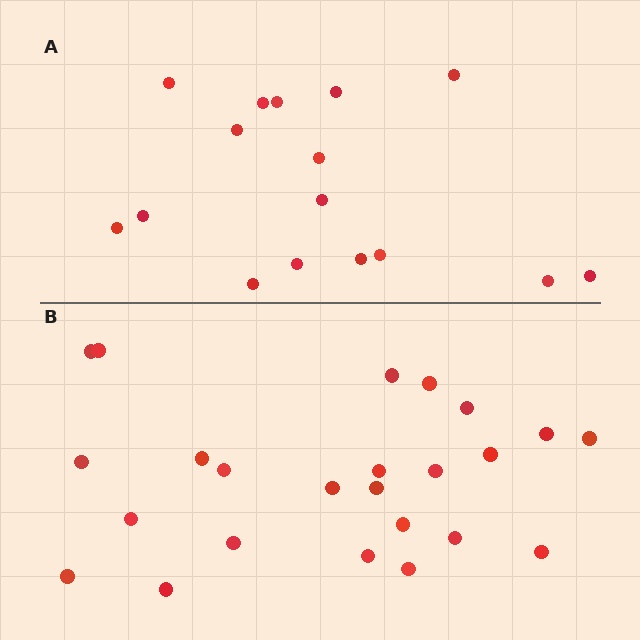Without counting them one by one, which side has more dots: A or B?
Region B (the bottom region) has more dots.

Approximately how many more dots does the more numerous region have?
Region B has roughly 8 or so more dots than region A.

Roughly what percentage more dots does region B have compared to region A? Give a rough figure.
About 50% more.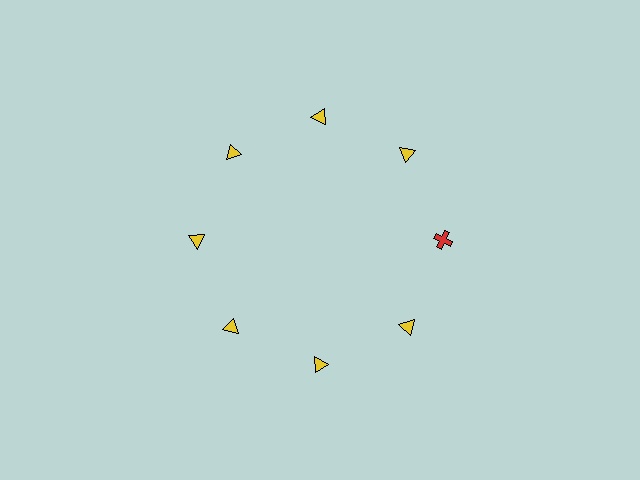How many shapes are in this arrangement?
There are 8 shapes arranged in a ring pattern.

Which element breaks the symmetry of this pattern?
The red cross at roughly the 3 o'clock position breaks the symmetry. All other shapes are yellow triangles.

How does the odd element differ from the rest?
It differs in both color (red instead of yellow) and shape (cross instead of triangle).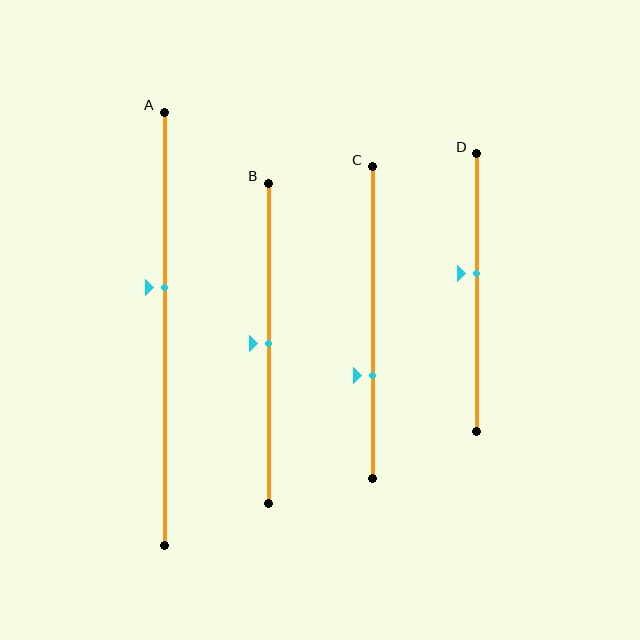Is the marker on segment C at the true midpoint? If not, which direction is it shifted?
No, the marker on segment C is shifted downward by about 17% of the segment length.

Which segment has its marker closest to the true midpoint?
Segment B has its marker closest to the true midpoint.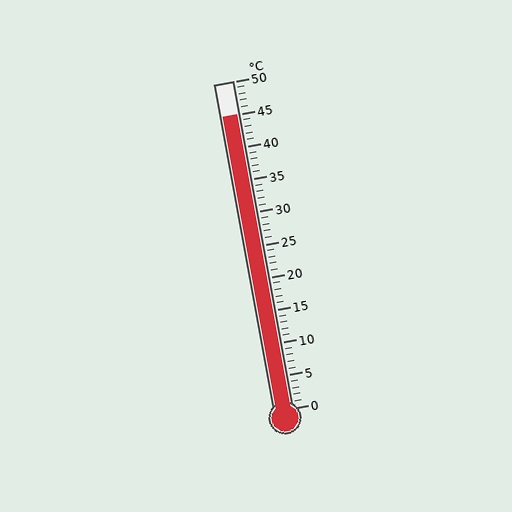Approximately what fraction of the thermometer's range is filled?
The thermometer is filled to approximately 90% of its range.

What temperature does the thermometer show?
The thermometer shows approximately 45°C.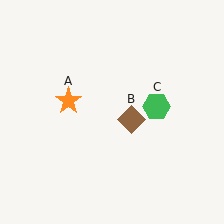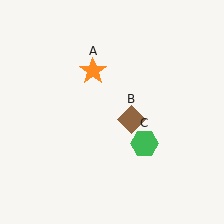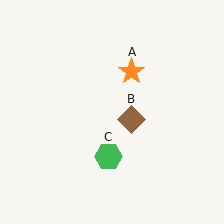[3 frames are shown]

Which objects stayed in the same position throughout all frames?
Brown diamond (object B) remained stationary.